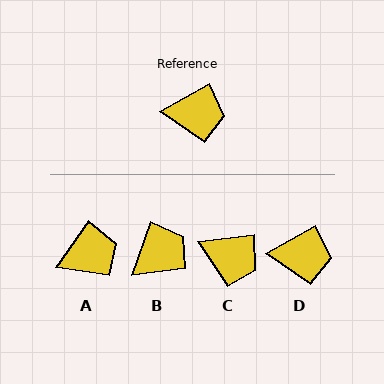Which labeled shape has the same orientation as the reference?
D.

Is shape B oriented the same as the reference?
No, it is off by about 41 degrees.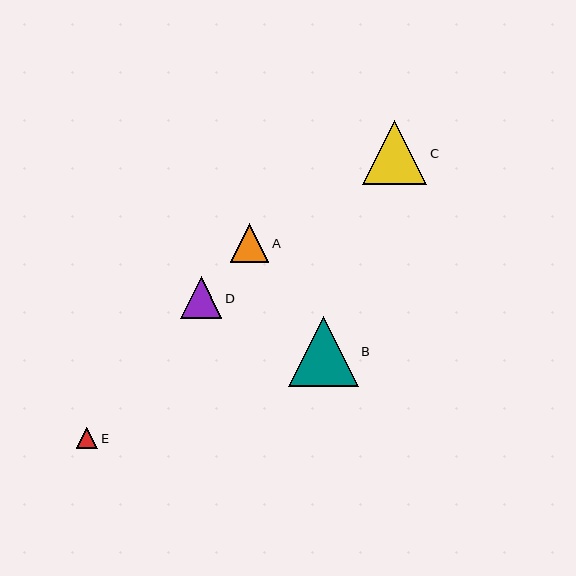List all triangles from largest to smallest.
From largest to smallest: B, C, D, A, E.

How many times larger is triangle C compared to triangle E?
Triangle C is approximately 3.0 times the size of triangle E.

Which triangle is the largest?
Triangle B is the largest with a size of approximately 70 pixels.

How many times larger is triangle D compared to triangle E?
Triangle D is approximately 2.0 times the size of triangle E.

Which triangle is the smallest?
Triangle E is the smallest with a size of approximately 21 pixels.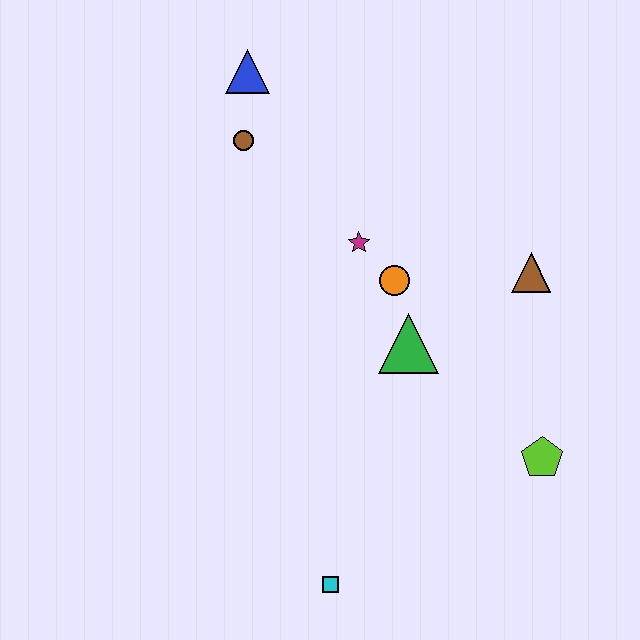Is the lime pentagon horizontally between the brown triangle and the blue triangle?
No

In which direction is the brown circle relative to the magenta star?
The brown circle is to the left of the magenta star.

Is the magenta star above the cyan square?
Yes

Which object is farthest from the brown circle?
The cyan square is farthest from the brown circle.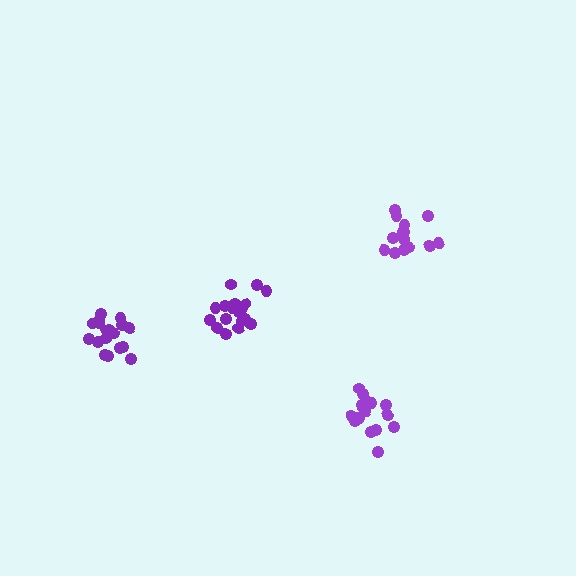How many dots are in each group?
Group 1: 15 dots, Group 2: 18 dots, Group 3: 17 dots, Group 4: 18 dots (68 total).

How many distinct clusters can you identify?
There are 4 distinct clusters.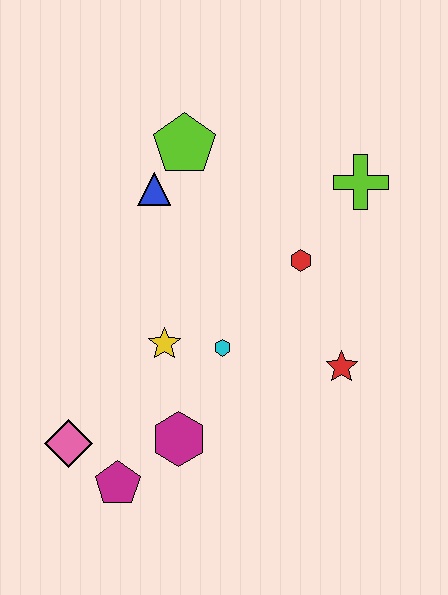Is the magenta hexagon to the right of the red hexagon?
No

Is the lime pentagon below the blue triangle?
No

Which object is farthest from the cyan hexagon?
The lime cross is farthest from the cyan hexagon.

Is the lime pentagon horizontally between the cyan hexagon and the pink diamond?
Yes